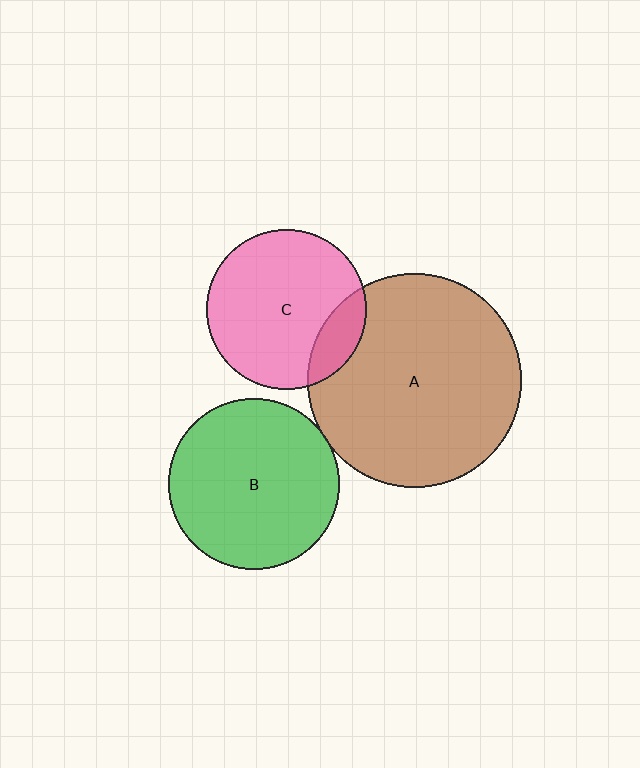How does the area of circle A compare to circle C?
Approximately 1.8 times.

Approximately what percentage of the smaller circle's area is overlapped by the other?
Approximately 15%.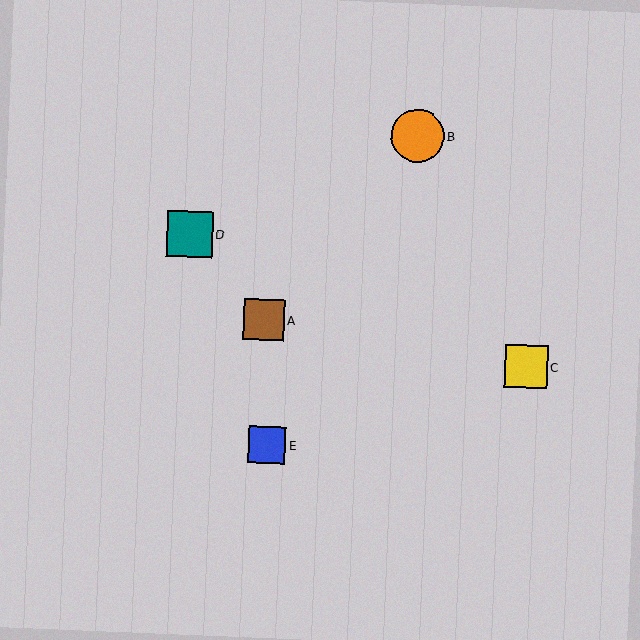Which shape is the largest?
The orange circle (labeled B) is the largest.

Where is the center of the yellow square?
The center of the yellow square is at (526, 366).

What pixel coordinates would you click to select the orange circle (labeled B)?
Click at (418, 136) to select the orange circle B.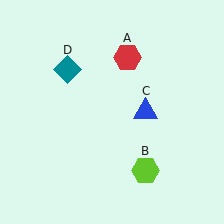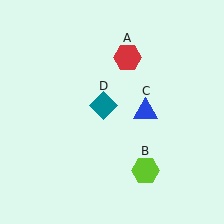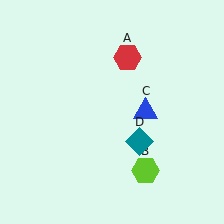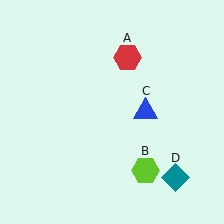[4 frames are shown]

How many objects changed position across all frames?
1 object changed position: teal diamond (object D).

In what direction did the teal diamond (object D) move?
The teal diamond (object D) moved down and to the right.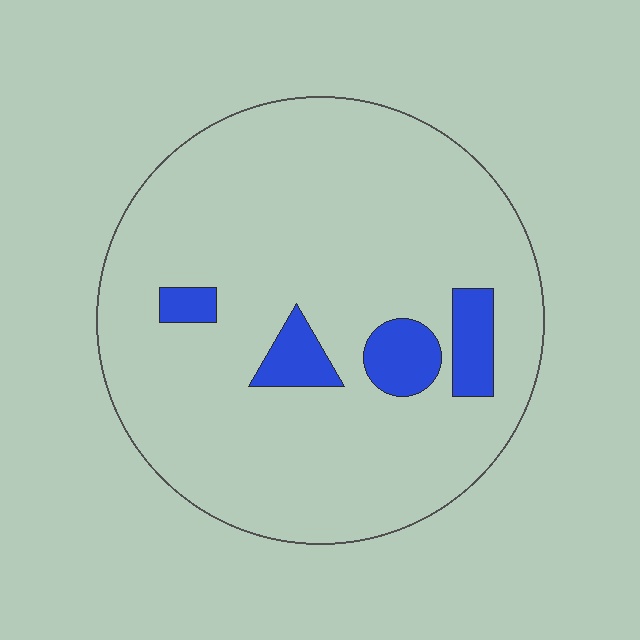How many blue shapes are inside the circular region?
4.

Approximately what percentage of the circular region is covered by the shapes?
Approximately 10%.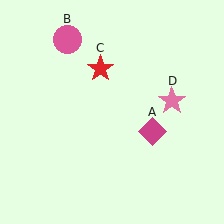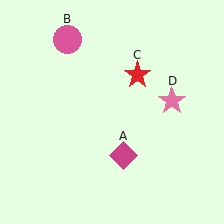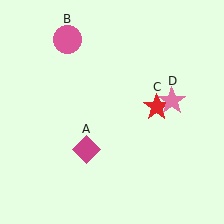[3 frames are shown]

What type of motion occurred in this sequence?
The magenta diamond (object A), red star (object C) rotated clockwise around the center of the scene.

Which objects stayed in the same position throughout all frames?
Pink circle (object B) and pink star (object D) remained stationary.